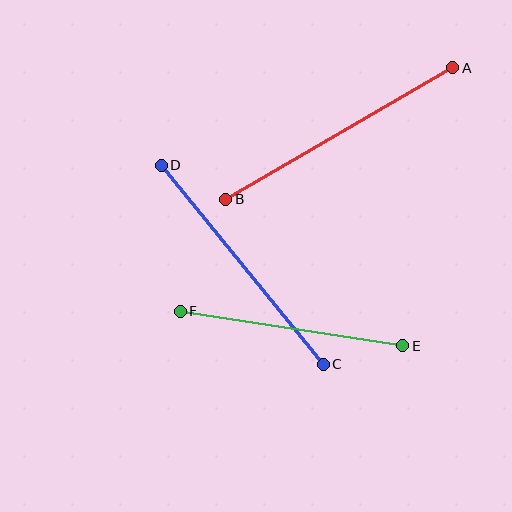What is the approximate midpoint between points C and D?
The midpoint is at approximately (242, 265) pixels.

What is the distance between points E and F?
The distance is approximately 225 pixels.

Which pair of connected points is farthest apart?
Points A and B are farthest apart.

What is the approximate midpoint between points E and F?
The midpoint is at approximately (291, 329) pixels.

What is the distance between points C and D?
The distance is approximately 257 pixels.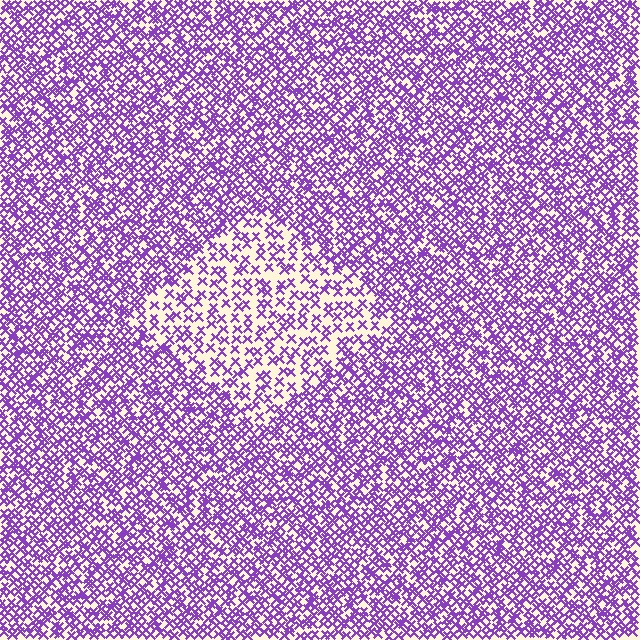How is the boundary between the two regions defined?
The boundary is defined by a change in element density (approximately 2.0x ratio). All elements are the same color, size, and shape.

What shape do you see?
I see a diamond.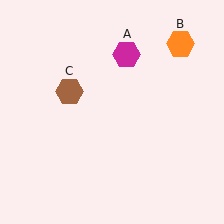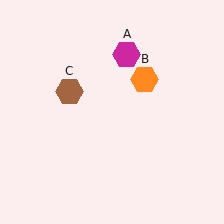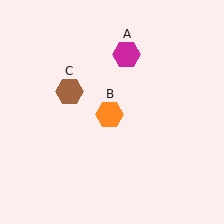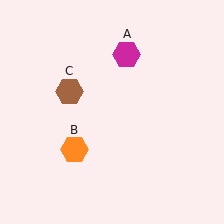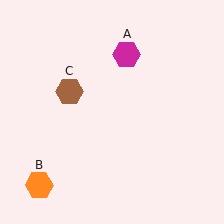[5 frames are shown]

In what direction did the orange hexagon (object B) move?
The orange hexagon (object B) moved down and to the left.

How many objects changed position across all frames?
1 object changed position: orange hexagon (object B).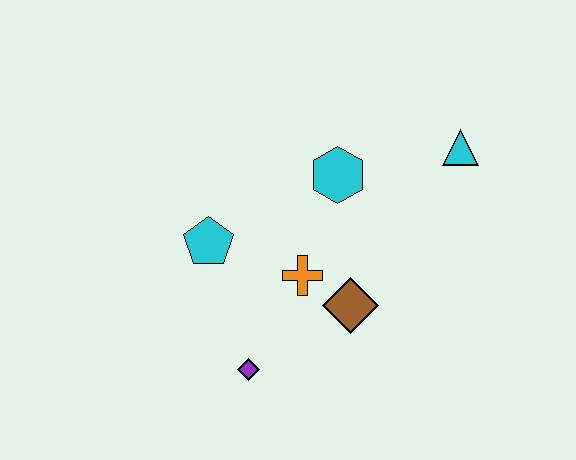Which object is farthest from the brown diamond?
The cyan triangle is farthest from the brown diamond.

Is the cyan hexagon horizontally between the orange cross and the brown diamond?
Yes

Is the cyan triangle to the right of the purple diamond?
Yes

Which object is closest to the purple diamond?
The orange cross is closest to the purple diamond.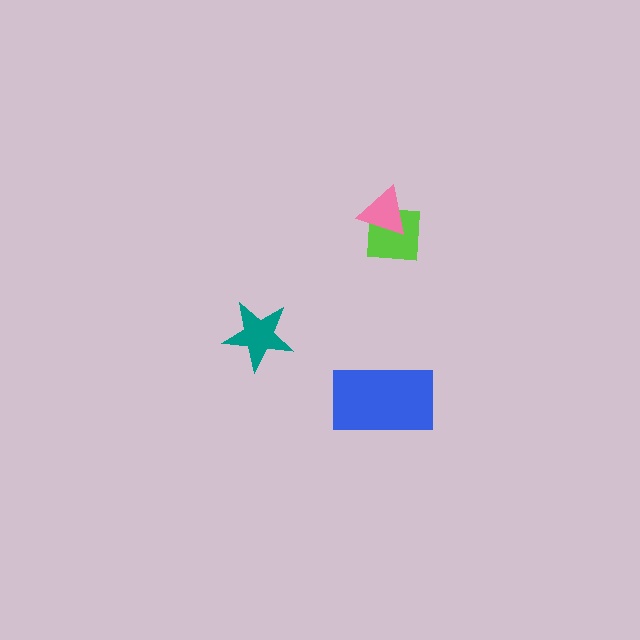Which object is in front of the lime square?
The pink triangle is in front of the lime square.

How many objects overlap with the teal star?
0 objects overlap with the teal star.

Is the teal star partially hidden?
No, no other shape covers it.